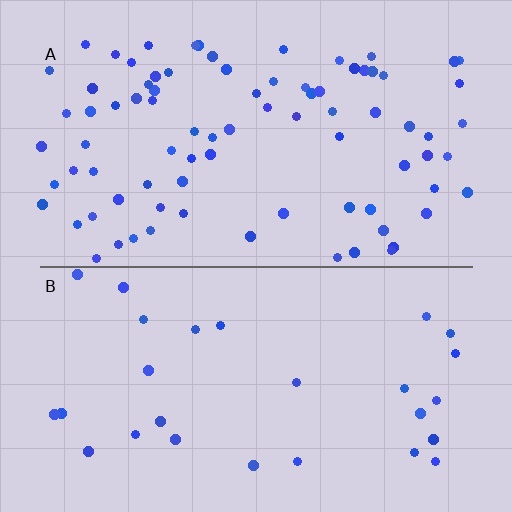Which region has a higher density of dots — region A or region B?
A (the top).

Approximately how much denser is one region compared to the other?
Approximately 3.0× — region A over region B.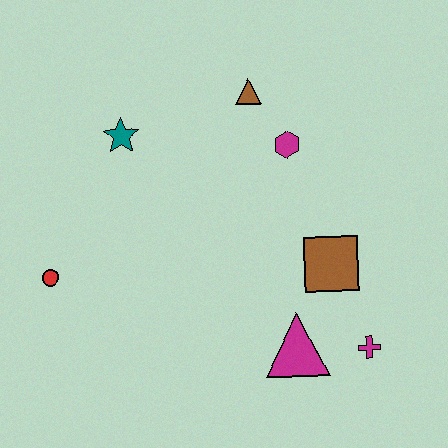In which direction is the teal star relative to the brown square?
The teal star is to the left of the brown square.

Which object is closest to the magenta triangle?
The magenta cross is closest to the magenta triangle.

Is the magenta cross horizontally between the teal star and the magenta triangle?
No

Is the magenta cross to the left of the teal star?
No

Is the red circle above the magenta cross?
Yes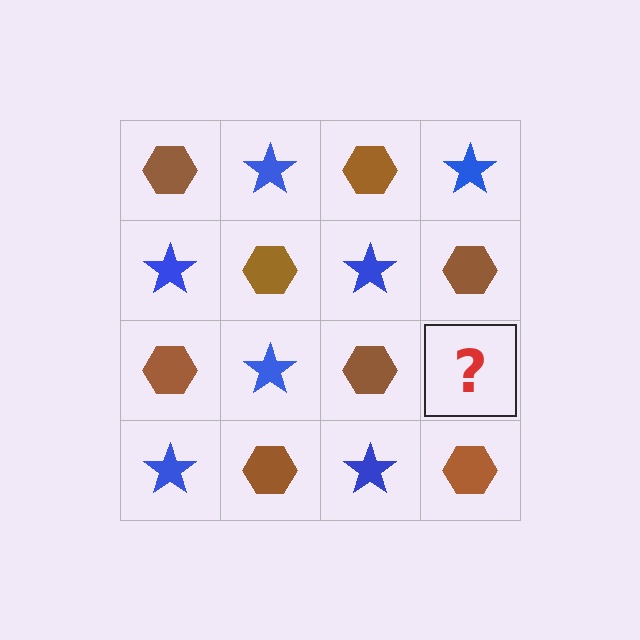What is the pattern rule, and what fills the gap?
The rule is that it alternates brown hexagon and blue star in a checkerboard pattern. The gap should be filled with a blue star.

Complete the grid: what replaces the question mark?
The question mark should be replaced with a blue star.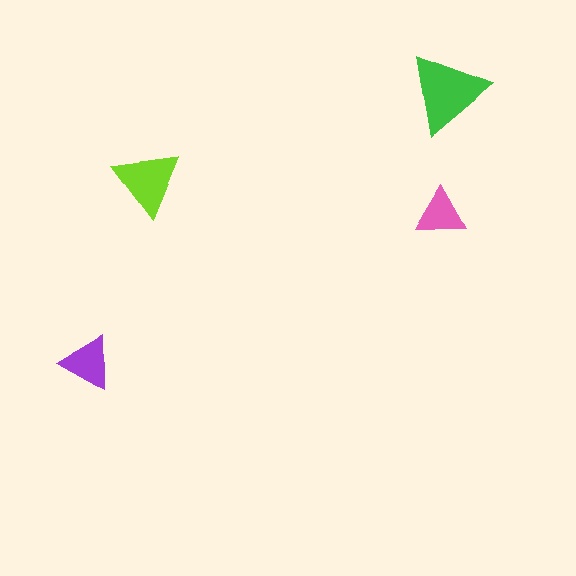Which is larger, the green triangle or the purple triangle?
The green one.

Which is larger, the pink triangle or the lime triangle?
The lime one.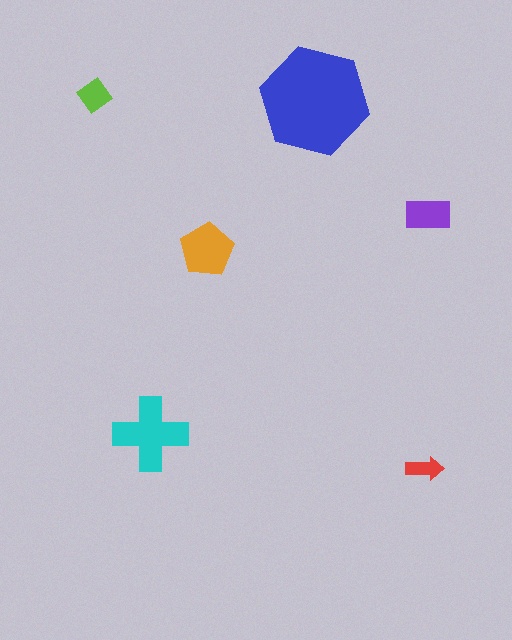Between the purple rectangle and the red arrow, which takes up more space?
The purple rectangle.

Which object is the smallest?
The red arrow.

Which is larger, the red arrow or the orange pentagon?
The orange pentagon.